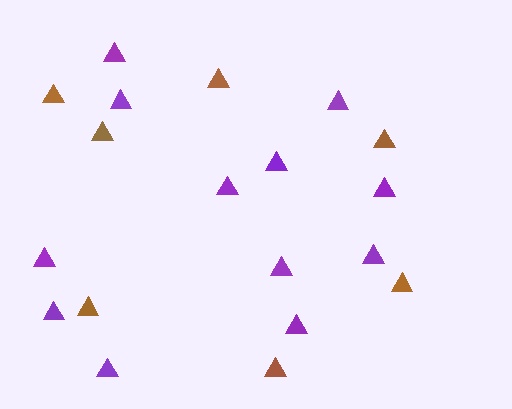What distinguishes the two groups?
There are 2 groups: one group of purple triangles (12) and one group of brown triangles (7).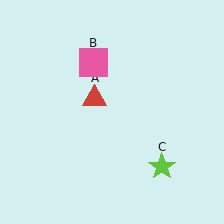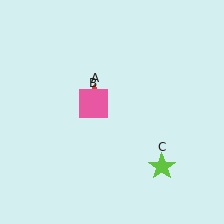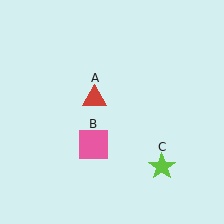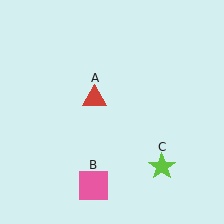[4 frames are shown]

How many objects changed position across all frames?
1 object changed position: pink square (object B).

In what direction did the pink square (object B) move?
The pink square (object B) moved down.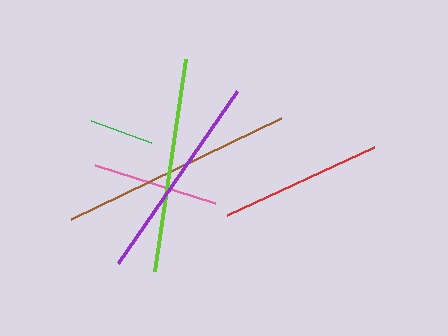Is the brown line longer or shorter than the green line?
The brown line is longer than the green line.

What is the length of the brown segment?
The brown segment is approximately 233 pixels long.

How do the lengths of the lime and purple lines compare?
The lime and purple lines are approximately the same length.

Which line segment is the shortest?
The green line is the shortest at approximately 64 pixels.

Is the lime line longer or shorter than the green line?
The lime line is longer than the green line.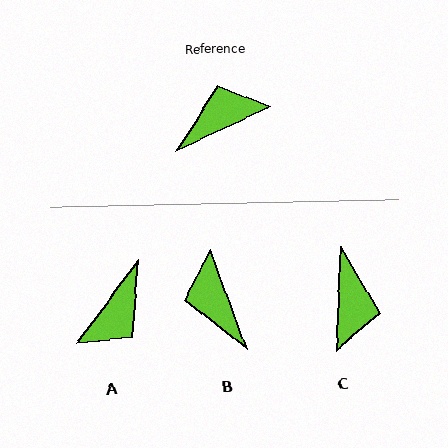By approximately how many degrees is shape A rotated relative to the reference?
Approximately 152 degrees clockwise.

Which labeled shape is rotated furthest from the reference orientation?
A, about 152 degrees away.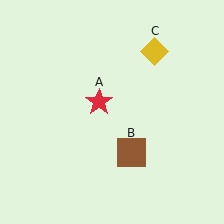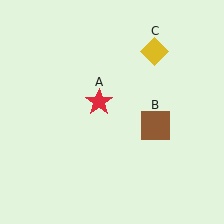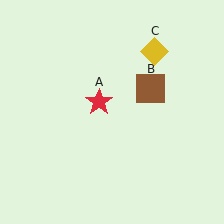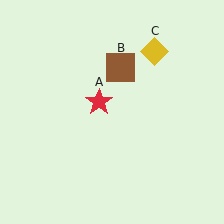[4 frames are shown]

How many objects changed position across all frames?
1 object changed position: brown square (object B).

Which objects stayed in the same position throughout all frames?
Red star (object A) and yellow diamond (object C) remained stationary.